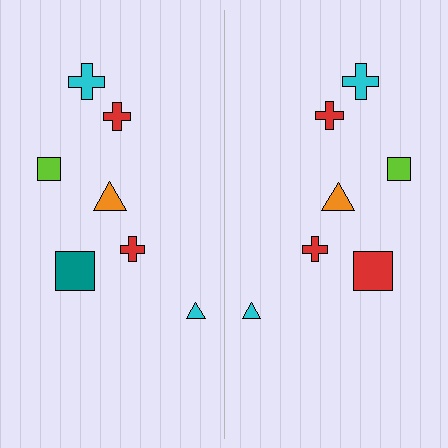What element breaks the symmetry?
The red square on the right side breaks the symmetry — its mirror counterpart is teal.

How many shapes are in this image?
There are 14 shapes in this image.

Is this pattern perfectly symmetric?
No, the pattern is not perfectly symmetric. The red square on the right side breaks the symmetry — its mirror counterpart is teal.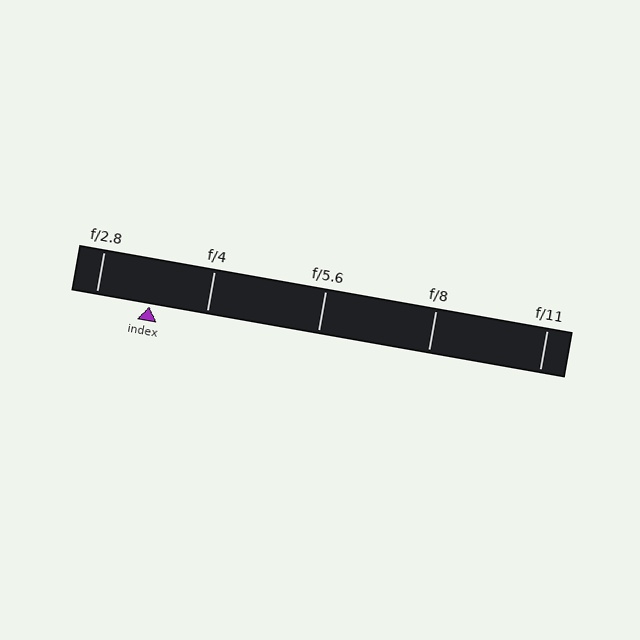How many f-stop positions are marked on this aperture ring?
There are 5 f-stop positions marked.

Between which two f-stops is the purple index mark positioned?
The index mark is between f/2.8 and f/4.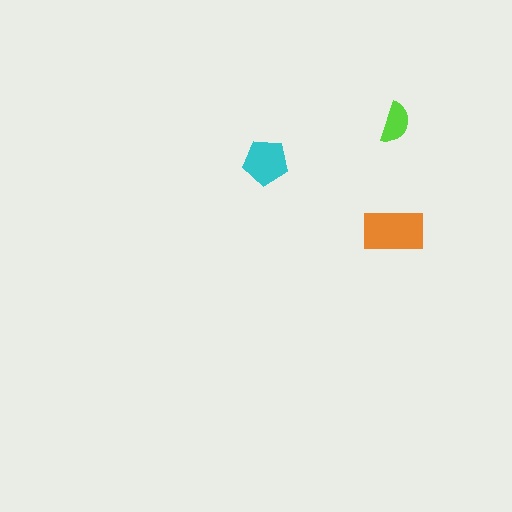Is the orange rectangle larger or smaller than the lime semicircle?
Larger.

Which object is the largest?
The orange rectangle.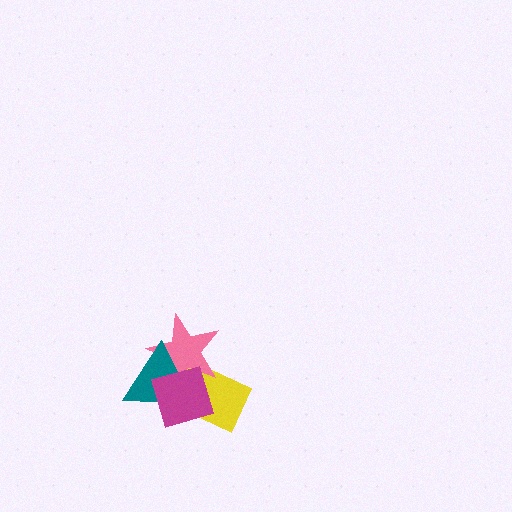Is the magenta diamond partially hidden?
No, no other shape covers it.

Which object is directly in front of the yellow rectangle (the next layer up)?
The pink star is directly in front of the yellow rectangle.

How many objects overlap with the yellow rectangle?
3 objects overlap with the yellow rectangle.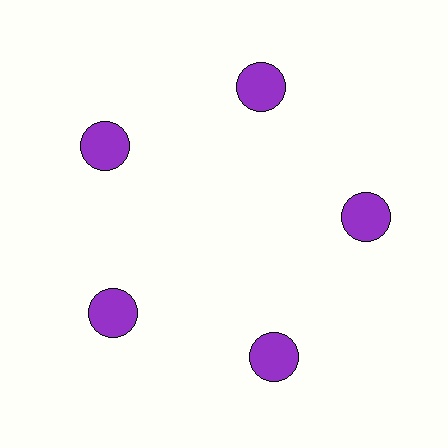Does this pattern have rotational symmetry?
Yes, this pattern has 5-fold rotational symmetry. It looks the same after rotating 72 degrees around the center.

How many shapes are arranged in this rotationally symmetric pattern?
There are 5 shapes, arranged in 5 groups of 1.